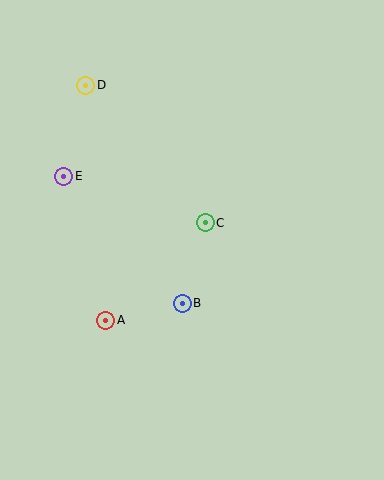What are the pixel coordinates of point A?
Point A is at (106, 320).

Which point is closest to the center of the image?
Point C at (205, 223) is closest to the center.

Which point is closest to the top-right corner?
Point C is closest to the top-right corner.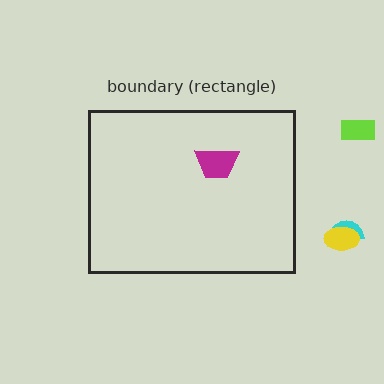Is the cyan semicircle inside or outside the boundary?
Outside.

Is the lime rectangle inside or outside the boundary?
Outside.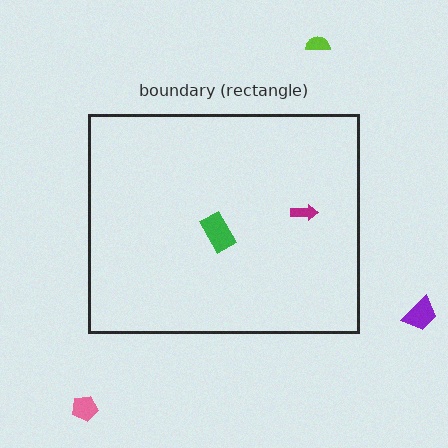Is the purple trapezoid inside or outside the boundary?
Outside.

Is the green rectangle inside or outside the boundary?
Inside.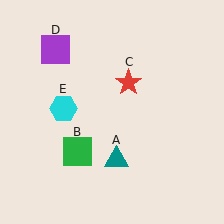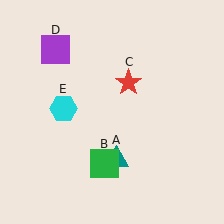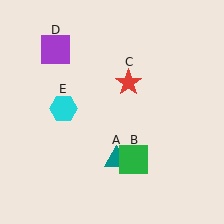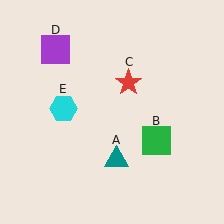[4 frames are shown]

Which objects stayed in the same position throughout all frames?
Teal triangle (object A) and red star (object C) and purple square (object D) and cyan hexagon (object E) remained stationary.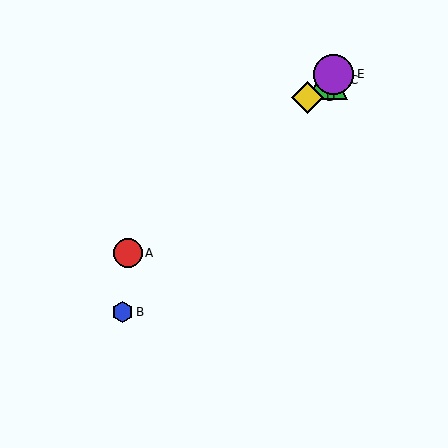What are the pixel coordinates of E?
Object E is at (334, 74).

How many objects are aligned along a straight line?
4 objects (A, C, D, E) are aligned along a straight line.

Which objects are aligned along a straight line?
Objects A, C, D, E are aligned along a straight line.